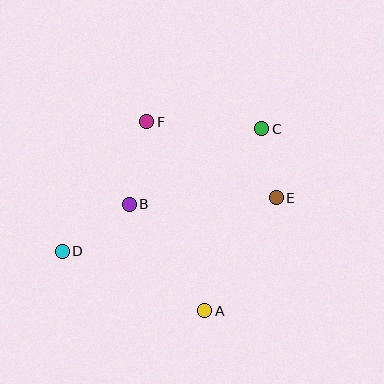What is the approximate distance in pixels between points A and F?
The distance between A and F is approximately 197 pixels.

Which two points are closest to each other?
Points C and E are closest to each other.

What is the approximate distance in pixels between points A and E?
The distance between A and E is approximately 133 pixels.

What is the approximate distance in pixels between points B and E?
The distance between B and E is approximately 147 pixels.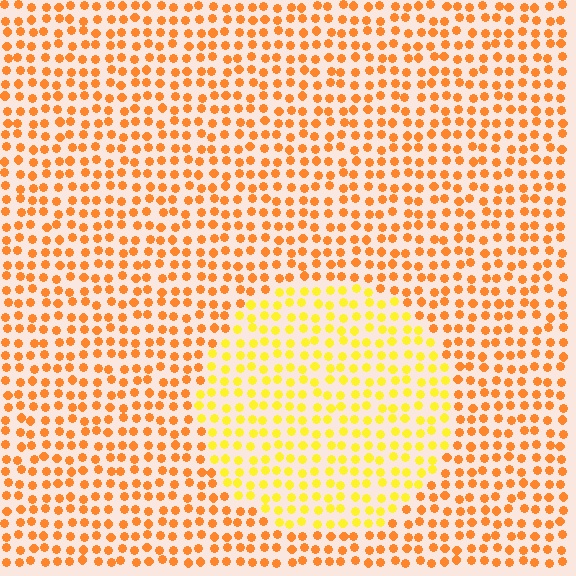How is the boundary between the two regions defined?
The boundary is defined purely by a slight shift in hue (about 31 degrees). Spacing, size, and orientation are identical on both sides.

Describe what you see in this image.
The image is filled with small orange elements in a uniform arrangement. A circle-shaped region is visible where the elements are tinted to a slightly different hue, forming a subtle color boundary.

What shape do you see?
I see a circle.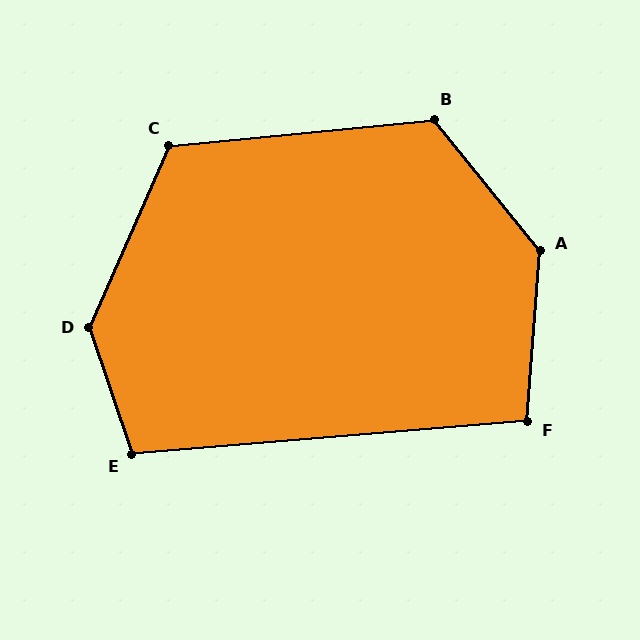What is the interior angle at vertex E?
Approximately 104 degrees (obtuse).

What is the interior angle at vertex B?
Approximately 123 degrees (obtuse).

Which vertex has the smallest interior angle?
F, at approximately 99 degrees.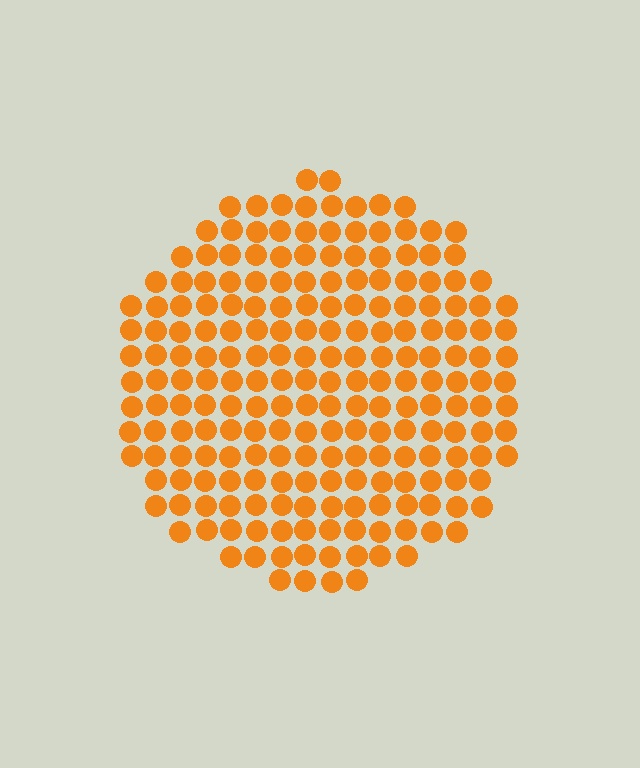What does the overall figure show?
The overall figure shows a circle.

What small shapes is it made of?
It is made of small circles.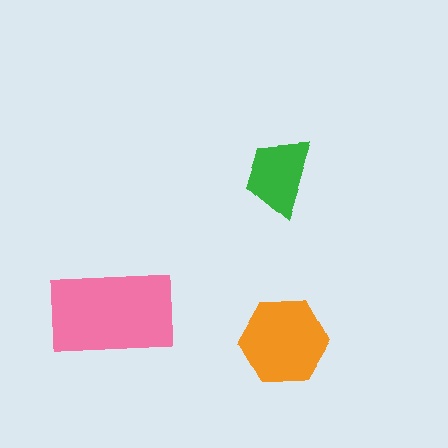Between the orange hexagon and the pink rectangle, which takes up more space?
The pink rectangle.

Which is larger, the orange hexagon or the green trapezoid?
The orange hexagon.